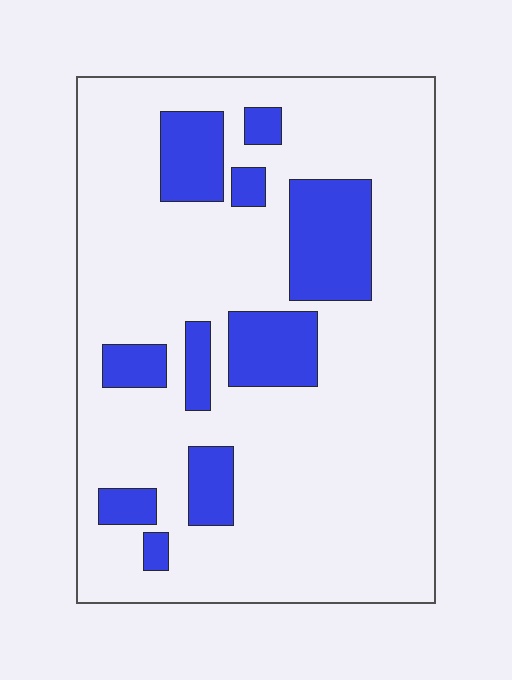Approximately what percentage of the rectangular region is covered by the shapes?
Approximately 20%.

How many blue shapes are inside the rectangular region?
10.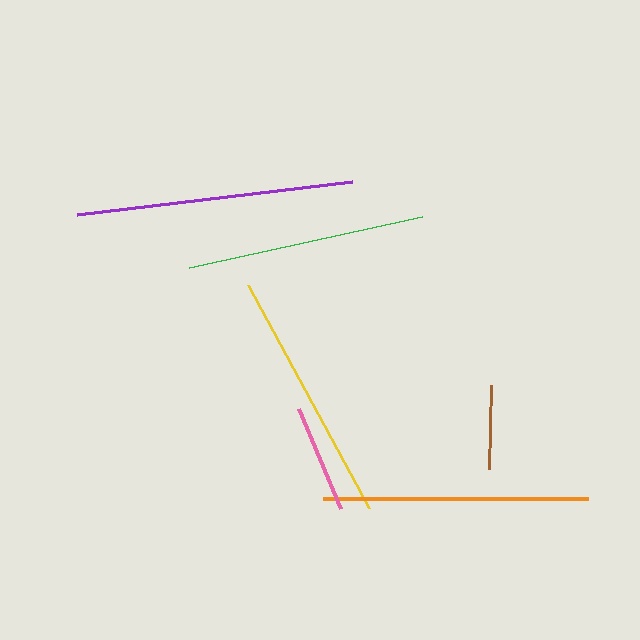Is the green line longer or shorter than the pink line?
The green line is longer than the pink line.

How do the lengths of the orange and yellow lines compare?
The orange and yellow lines are approximately the same length.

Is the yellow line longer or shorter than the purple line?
The purple line is longer than the yellow line.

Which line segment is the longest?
The purple line is the longest at approximately 277 pixels.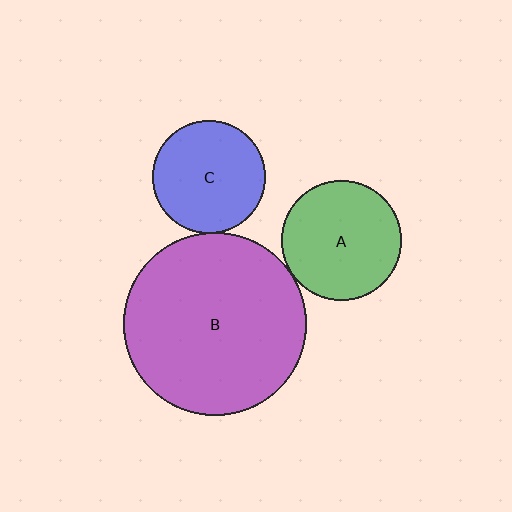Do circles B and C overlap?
Yes.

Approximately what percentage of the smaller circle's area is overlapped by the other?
Approximately 5%.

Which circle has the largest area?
Circle B (purple).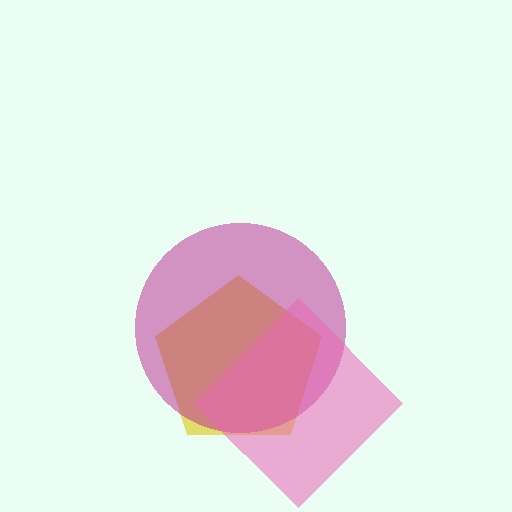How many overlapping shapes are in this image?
There are 3 overlapping shapes in the image.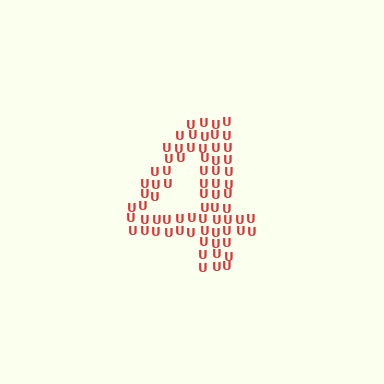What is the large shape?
The large shape is the digit 4.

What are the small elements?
The small elements are letter U's.